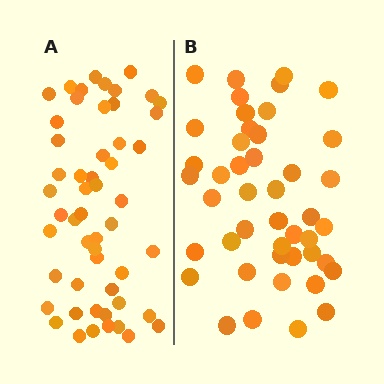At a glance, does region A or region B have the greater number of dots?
Region A (the left region) has more dots.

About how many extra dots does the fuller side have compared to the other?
Region A has roughly 8 or so more dots than region B.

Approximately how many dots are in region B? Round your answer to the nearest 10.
About 40 dots. (The exact count is 45, which rounds to 40.)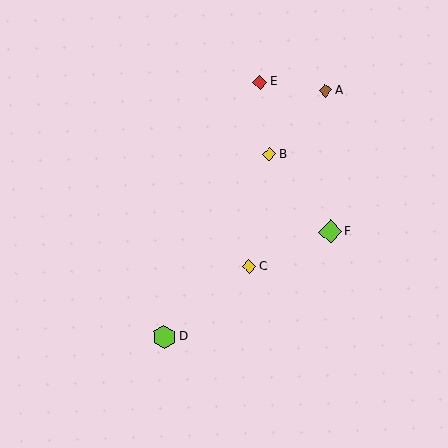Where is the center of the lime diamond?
The center of the lime diamond is at (330, 232).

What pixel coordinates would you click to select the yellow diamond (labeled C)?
Click at (249, 267) to select the yellow diamond C.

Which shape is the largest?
The lime diamond (labeled F) is the largest.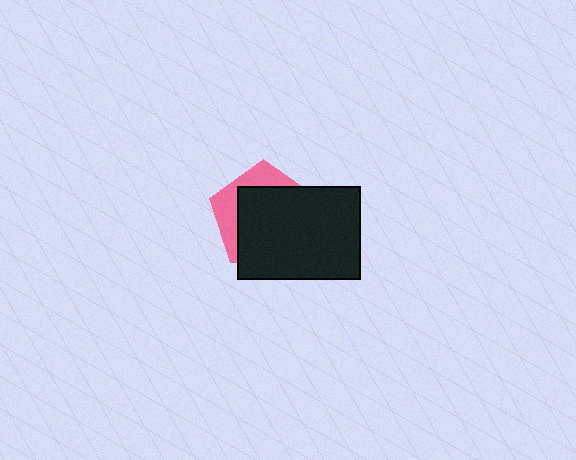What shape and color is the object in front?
The object in front is a black rectangle.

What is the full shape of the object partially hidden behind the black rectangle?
The partially hidden object is a pink pentagon.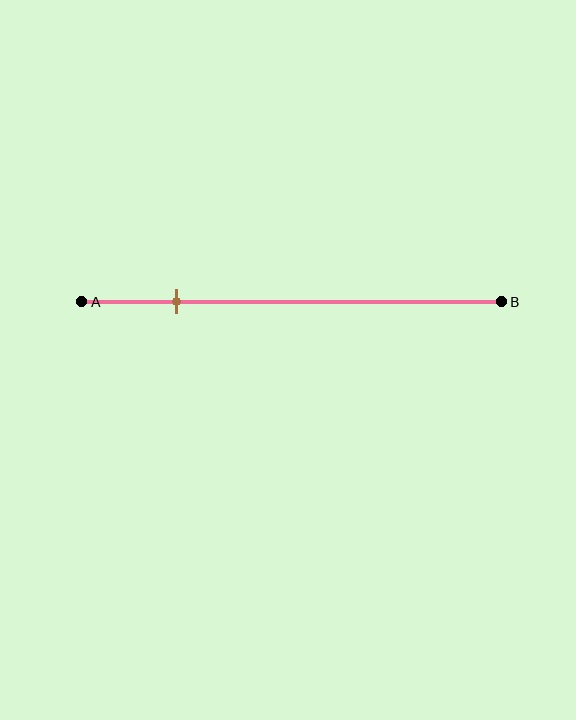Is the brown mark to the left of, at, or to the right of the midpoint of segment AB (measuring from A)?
The brown mark is to the left of the midpoint of segment AB.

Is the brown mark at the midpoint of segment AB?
No, the mark is at about 20% from A, not at the 50% midpoint.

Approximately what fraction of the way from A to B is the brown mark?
The brown mark is approximately 20% of the way from A to B.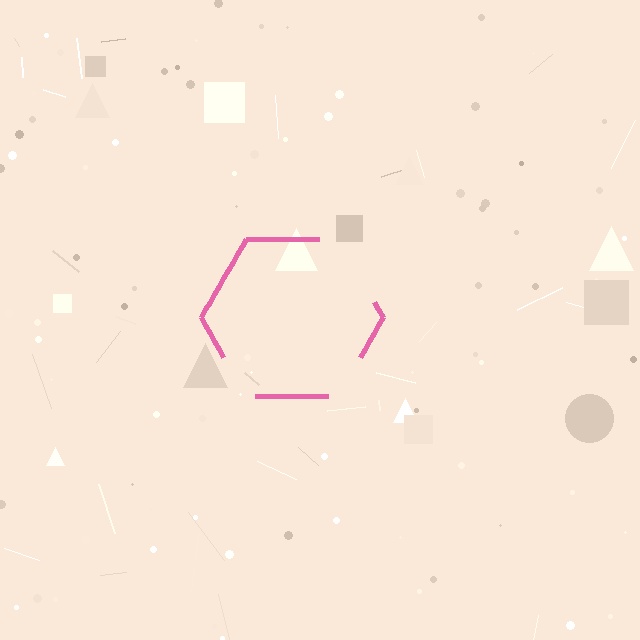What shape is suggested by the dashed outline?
The dashed outline suggests a hexagon.